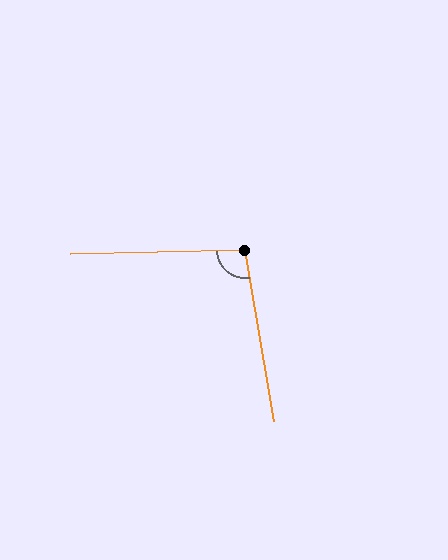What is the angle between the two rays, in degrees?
Approximately 98 degrees.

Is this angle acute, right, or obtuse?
It is obtuse.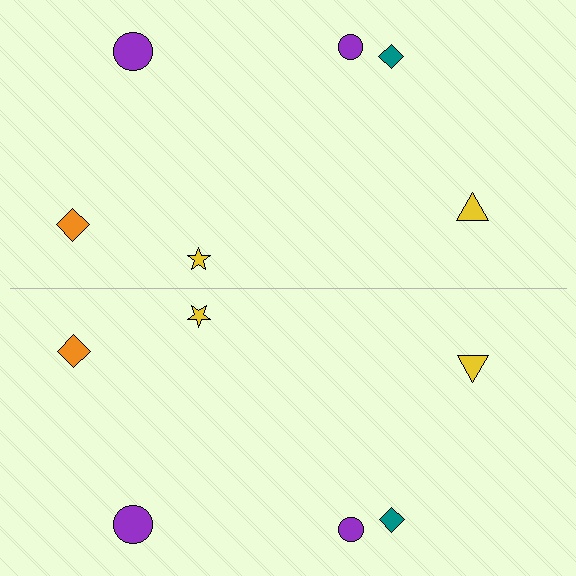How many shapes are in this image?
There are 12 shapes in this image.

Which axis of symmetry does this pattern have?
The pattern has a horizontal axis of symmetry running through the center of the image.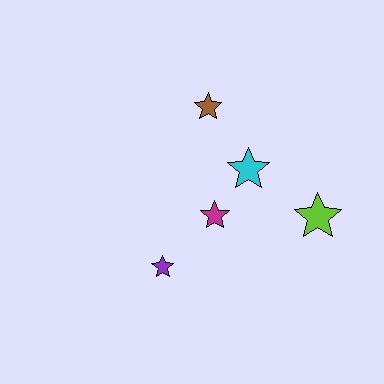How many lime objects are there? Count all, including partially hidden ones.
There is 1 lime object.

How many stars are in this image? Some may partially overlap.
There are 5 stars.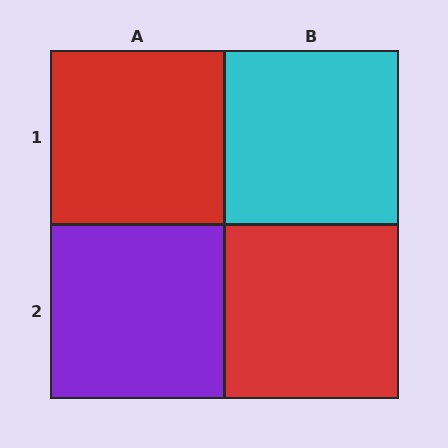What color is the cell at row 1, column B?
Cyan.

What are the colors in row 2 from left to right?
Purple, red.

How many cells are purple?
1 cell is purple.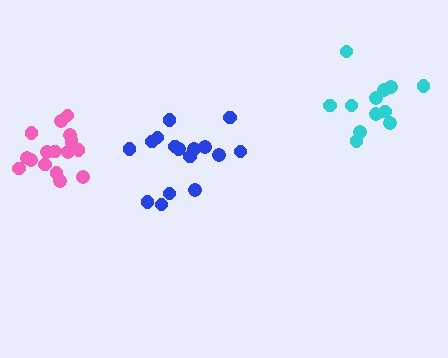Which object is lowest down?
The blue cluster is bottommost.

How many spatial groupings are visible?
There are 3 spatial groupings.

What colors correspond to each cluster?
The clusters are colored: pink, blue, cyan.